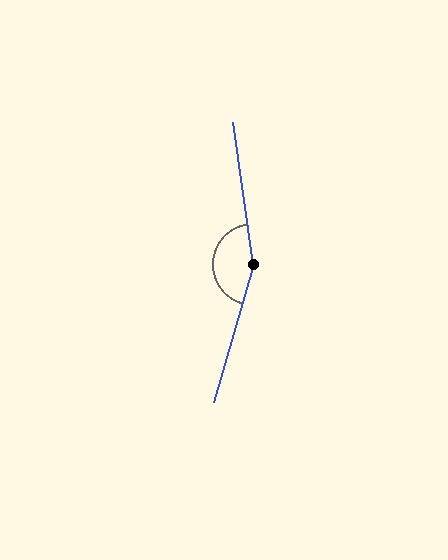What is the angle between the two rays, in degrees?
Approximately 156 degrees.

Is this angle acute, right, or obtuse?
It is obtuse.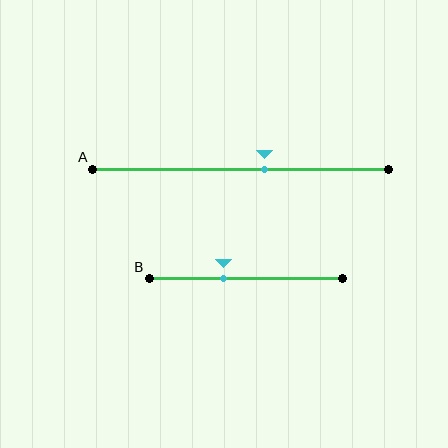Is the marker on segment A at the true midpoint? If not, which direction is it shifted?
No, the marker on segment A is shifted to the right by about 8% of the segment length.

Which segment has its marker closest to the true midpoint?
Segment A has its marker closest to the true midpoint.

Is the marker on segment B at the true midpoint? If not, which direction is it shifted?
No, the marker on segment B is shifted to the left by about 12% of the segment length.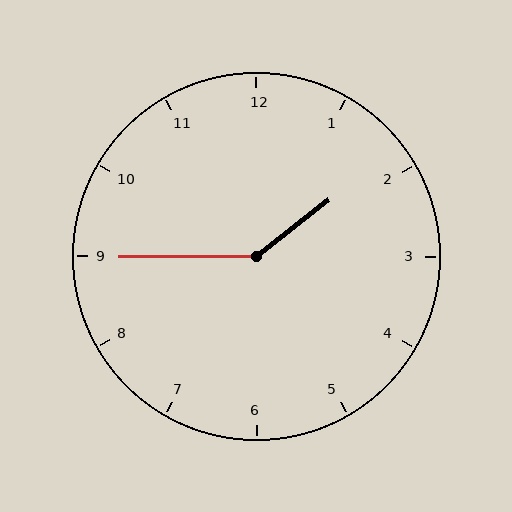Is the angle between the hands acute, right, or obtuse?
It is obtuse.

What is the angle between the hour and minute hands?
Approximately 142 degrees.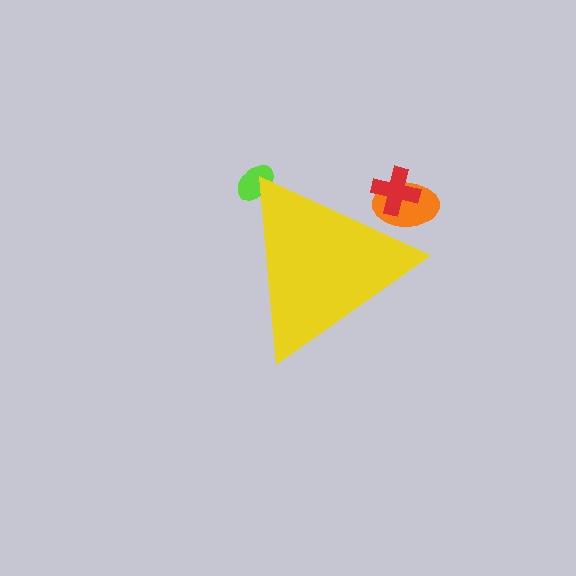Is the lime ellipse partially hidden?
Yes, the lime ellipse is partially hidden behind the yellow triangle.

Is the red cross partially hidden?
Yes, the red cross is partially hidden behind the yellow triangle.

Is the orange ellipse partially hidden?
Yes, the orange ellipse is partially hidden behind the yellow triangle.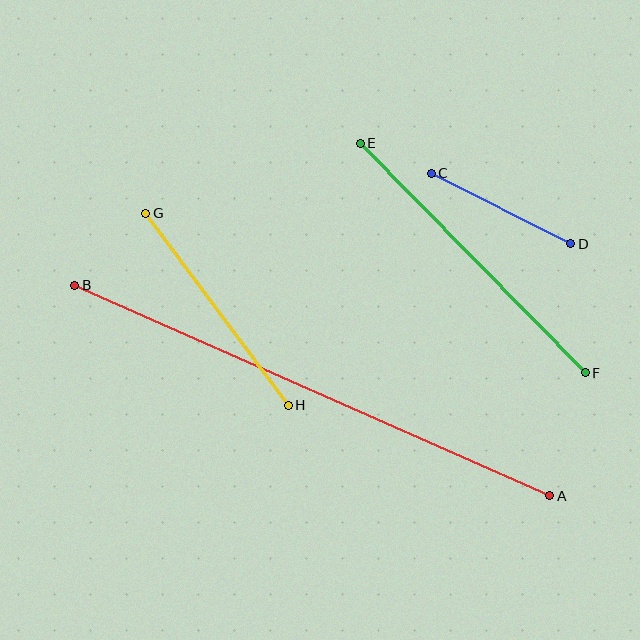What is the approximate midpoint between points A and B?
The midpoint is at approximately (312, 391) pixels.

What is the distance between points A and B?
The distance is approximately 519 pixels.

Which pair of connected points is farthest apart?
Points A and B are farthest apart.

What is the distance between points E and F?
The distance is approximately 322 pixels.